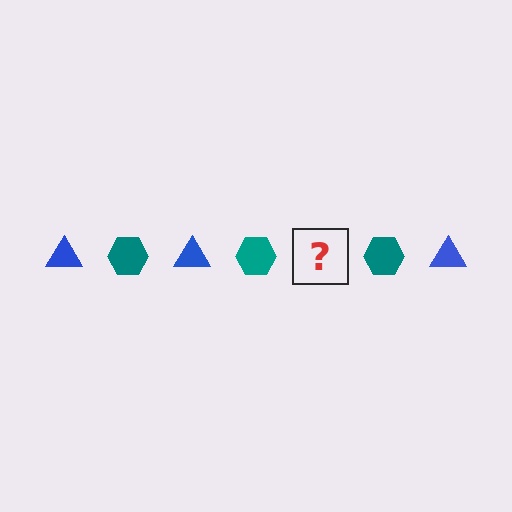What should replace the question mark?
The question mark should be replaced with a blue triangle.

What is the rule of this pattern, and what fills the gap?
The rule is that the pattern alternates between blue triangle and teal hexagon. The gap should be filled with a blue triangle.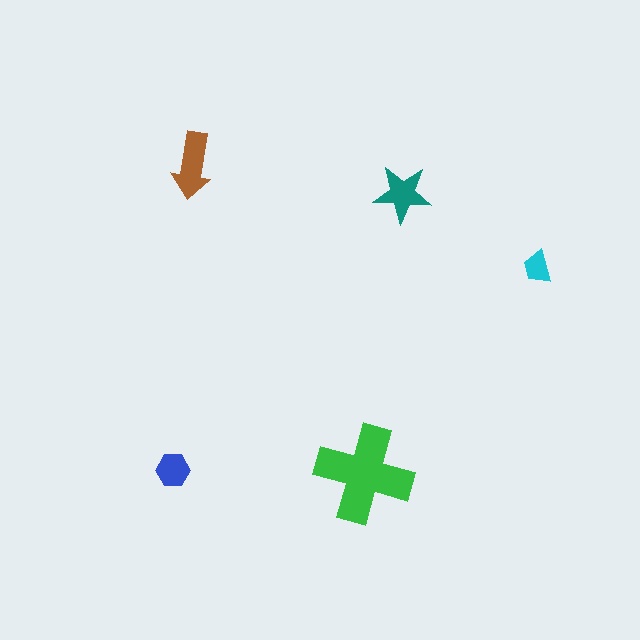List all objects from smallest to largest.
The cyan trapezoid, the blue hexagon, the teal star, the brown arrow, the green cross.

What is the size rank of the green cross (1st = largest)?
1st.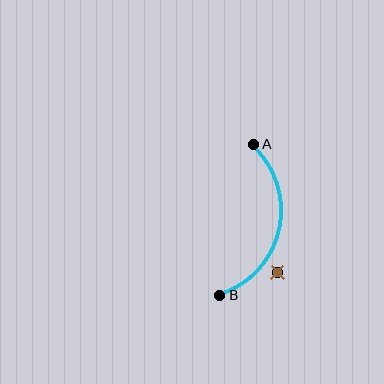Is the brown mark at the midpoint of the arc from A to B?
No — the brown mark does not lie on the arc at all. It sits slightly outside the curve.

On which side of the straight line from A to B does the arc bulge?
The arc bulges to the right of the straight line connecting A and B.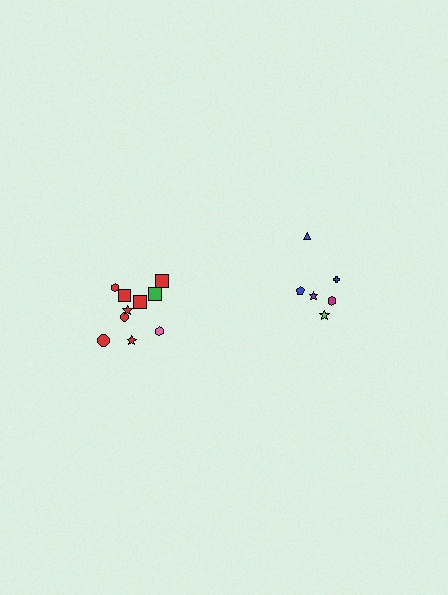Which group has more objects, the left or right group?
The left group.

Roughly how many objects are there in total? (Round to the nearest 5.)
Roughly 15 objects in total.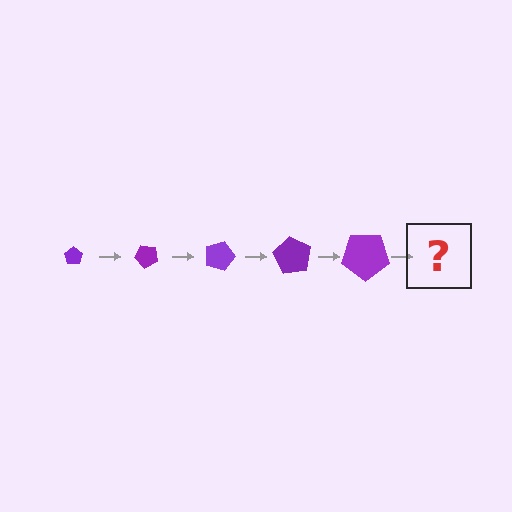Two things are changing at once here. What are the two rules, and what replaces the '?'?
The two rules are that the pentagon grows larger each step and it rotates 45 degrees each step. The '?' should be a pentagon, larger than the previous one and rotated 225 degrees from the start.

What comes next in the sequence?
The next element should be a pentagon, larger than the previous one and rotated 225 degrees from the start.